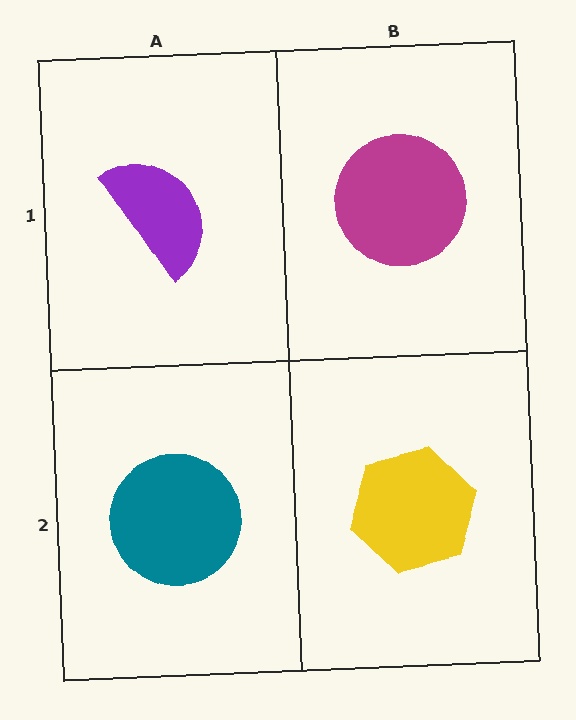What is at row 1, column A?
A purple semicircle.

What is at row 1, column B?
A magenta circle.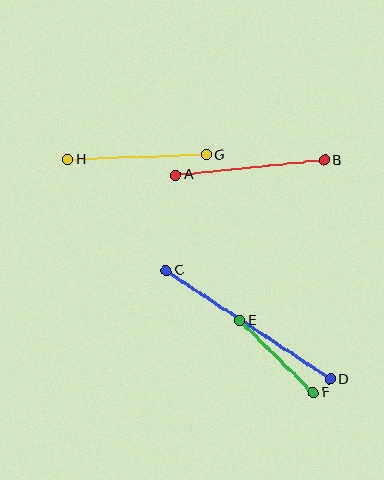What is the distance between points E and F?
The distance is approximately 103 pixels.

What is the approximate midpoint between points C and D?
The midpoint is at approximately (248, 325) pixels.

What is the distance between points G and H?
The distance is approximately 139 pixels.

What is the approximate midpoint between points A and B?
The midpoint is at approximately (250, 168) pixels.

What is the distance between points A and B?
The distance is approximately 149 pixels.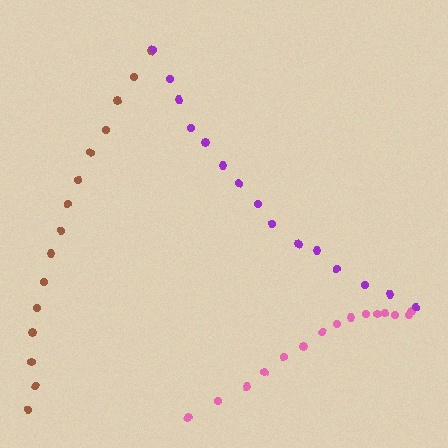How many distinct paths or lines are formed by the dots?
There are 3 distinct paths.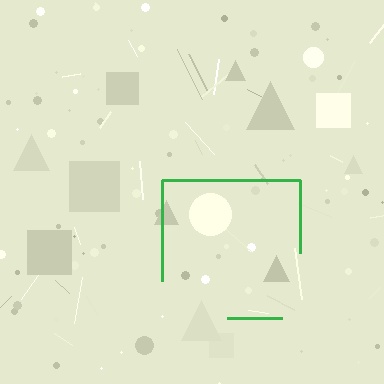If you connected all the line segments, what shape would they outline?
They would outline a square.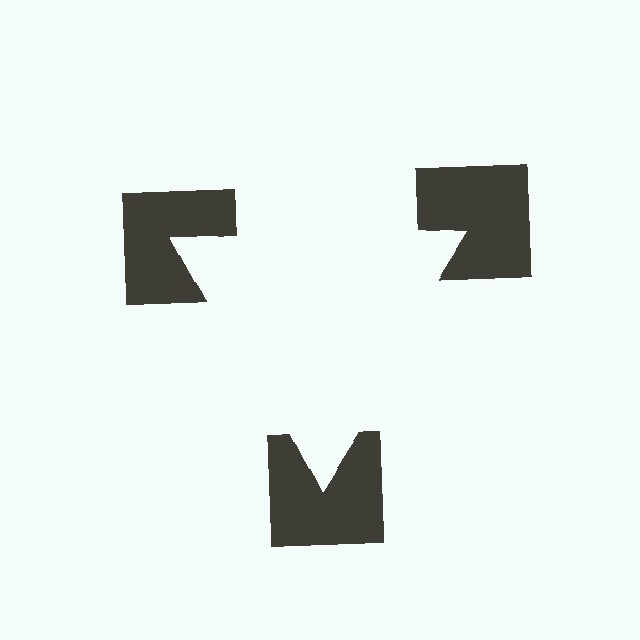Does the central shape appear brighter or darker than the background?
It typically appears slightly brighter than the background, even though no actual brightness change is drawn.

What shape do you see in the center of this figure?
An illusory triangle — its edges are inferred from the aligned wedge cuts in the notched squares, not physically drawn.